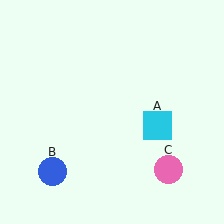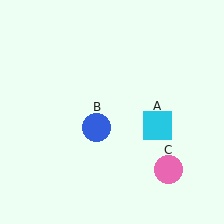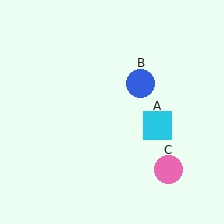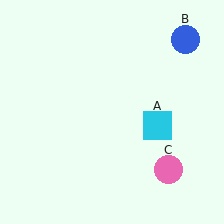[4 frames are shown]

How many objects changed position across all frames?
1 object changed position: blue circle (object B).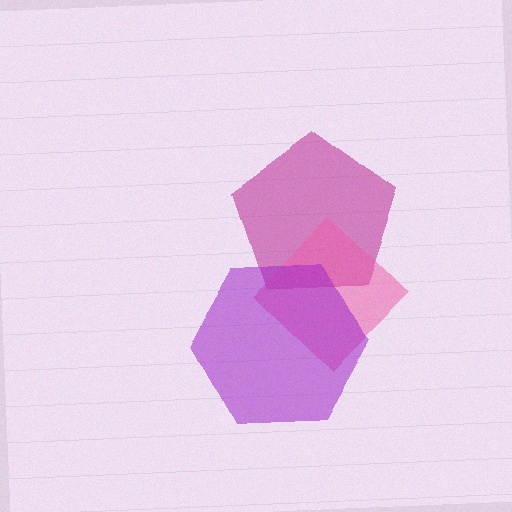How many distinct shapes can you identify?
There are 3 distinct shapes: a magenta pentagon, a pink diamond, a purple hexagon.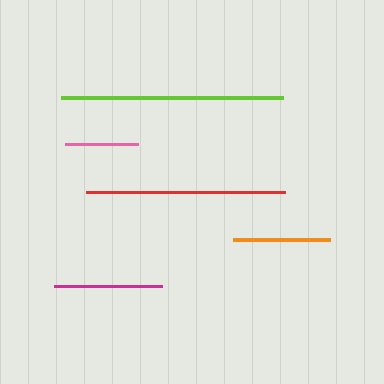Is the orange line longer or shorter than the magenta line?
The magenta line is longer than the orange line.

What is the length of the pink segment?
The pink segment is approximately 73 pixels long.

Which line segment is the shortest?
The pink line is the shortest at approximately 73 pixels.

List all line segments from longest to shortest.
From longest to shortest: lime, red, magenta, orange, pink.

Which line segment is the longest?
The lime line is the longest at approximately 222 pixels.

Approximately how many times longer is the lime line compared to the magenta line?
The lime line is approximately 2.1 times the length of the magenta line.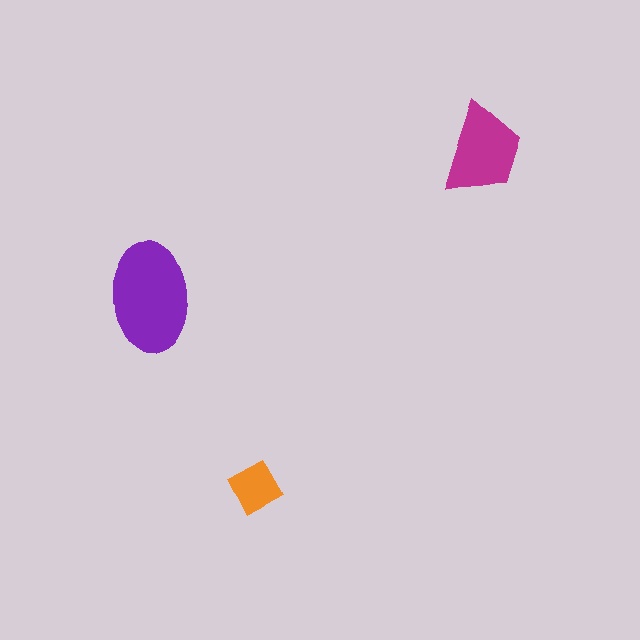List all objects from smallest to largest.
The orange square, the magenta trapezoid, the purple ellipse.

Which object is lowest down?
The orange square is bottommost.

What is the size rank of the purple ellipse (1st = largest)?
1st.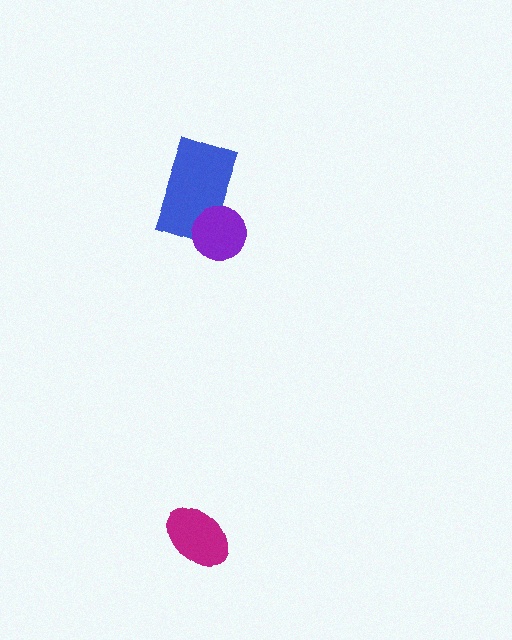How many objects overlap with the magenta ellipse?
0 objects overlap with the magenta ellipse.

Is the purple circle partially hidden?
No, no other shape covers it.